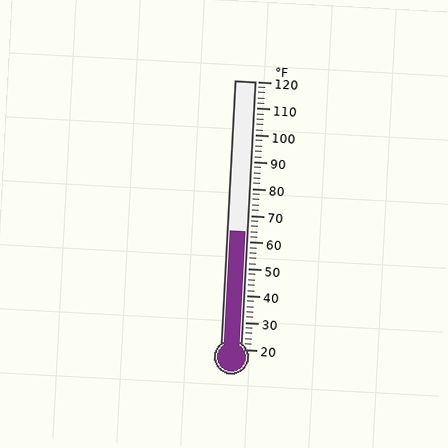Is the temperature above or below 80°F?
The temperature is below 80°F.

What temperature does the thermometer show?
The thermometer shows approximately 64°F.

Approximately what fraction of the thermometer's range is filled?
The thermometer is filled to approximately 45% of its range.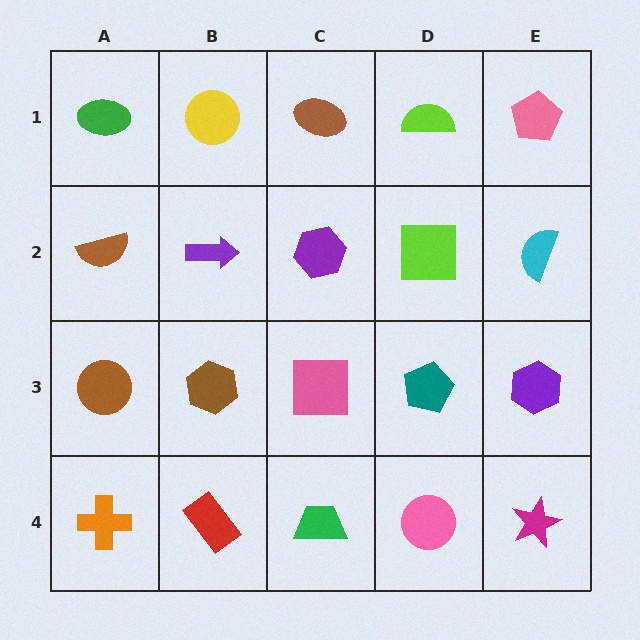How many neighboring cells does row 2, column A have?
3.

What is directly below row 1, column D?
A lime square.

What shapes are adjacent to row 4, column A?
A brown circle (row 3, column A), a red rectangle (row 4, column B).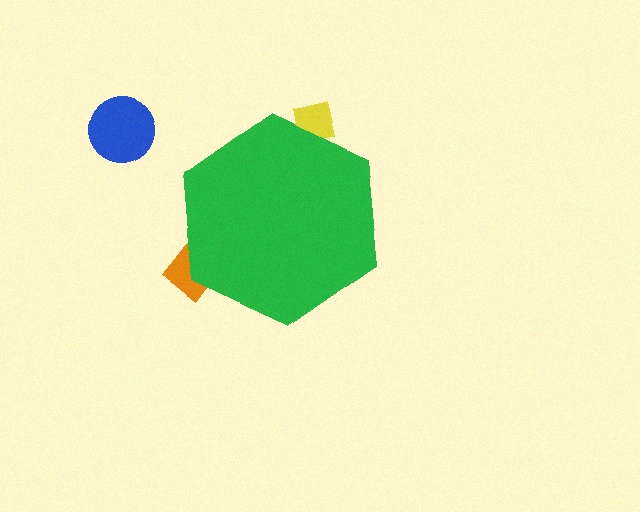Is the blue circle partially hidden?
No, the blue circle is fully visible.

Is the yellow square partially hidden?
Yes, the yellow square is partially hidden behind the green hexagon.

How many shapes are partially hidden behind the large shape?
2 shapes are partially hidden.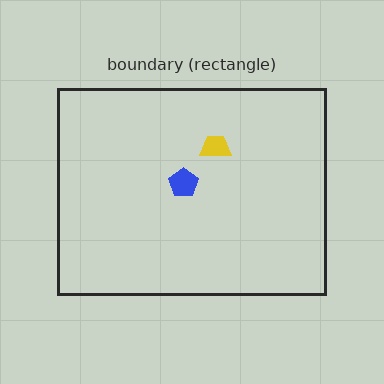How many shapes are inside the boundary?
2 inside, 0 outside.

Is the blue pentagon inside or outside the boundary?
Inside.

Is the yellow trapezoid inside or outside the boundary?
Inside.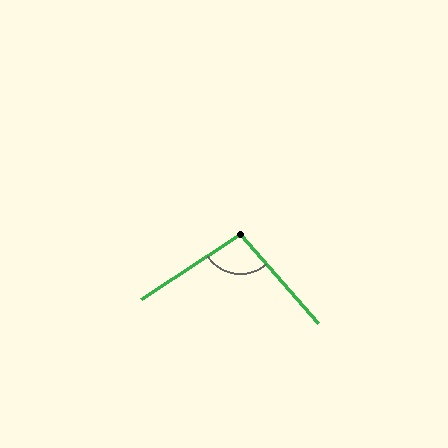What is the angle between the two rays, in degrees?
Approximately 98 degrees.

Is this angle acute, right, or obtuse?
It is obtuse.